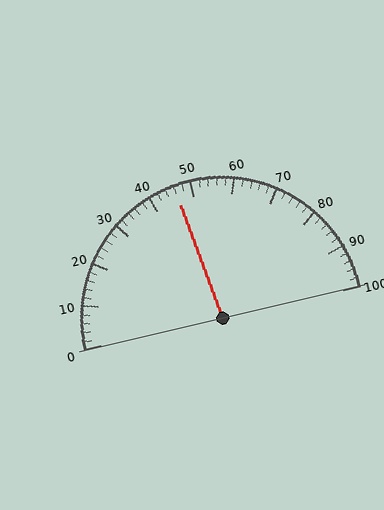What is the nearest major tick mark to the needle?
The nearest major tick mark is 50.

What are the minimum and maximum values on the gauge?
The gauge ranges from 0 to 100.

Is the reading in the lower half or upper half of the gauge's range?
The reading is in the lower half of the range (0 to 100).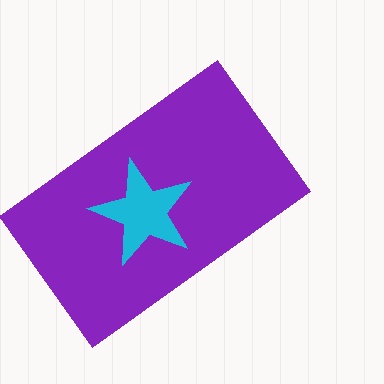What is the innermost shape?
The cyan star.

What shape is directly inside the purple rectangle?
The cyan star.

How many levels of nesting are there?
2.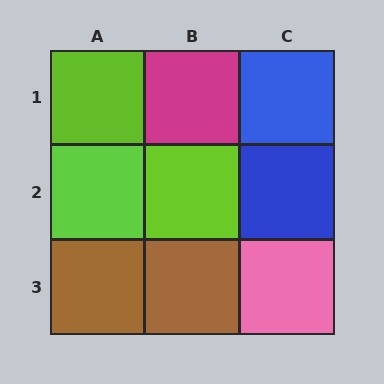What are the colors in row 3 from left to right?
Brown, brown, pink.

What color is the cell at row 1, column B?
Magenta.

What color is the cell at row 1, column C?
Blue.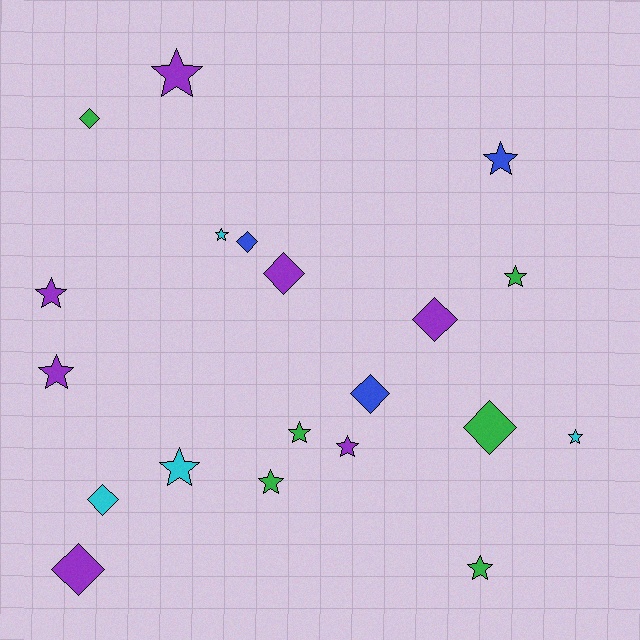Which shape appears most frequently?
Star, with 12 objects.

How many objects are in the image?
There are 20 objects.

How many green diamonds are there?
There are 2 green diamonds.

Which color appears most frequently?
Purple, with 7 objects.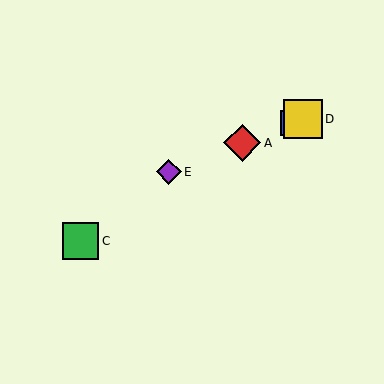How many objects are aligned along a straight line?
4 objects (A, B, D, E) are aligned along a straight line.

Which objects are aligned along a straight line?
Objects A, B, D, E are aligned along a straight line.